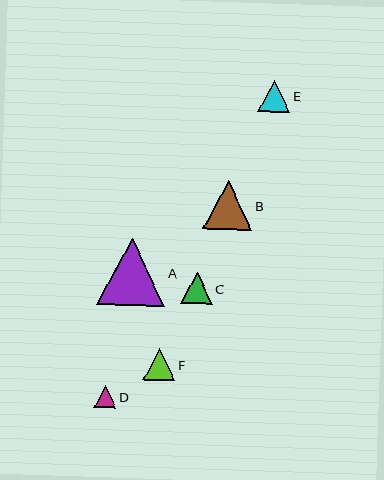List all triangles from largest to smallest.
From largest to smallest: A, B, F, E, C, D.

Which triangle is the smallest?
Triangle D is the smallest with a size of approximately 22 pixels.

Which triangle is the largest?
Triangle A is the largest with a size of approximately 67 pixels.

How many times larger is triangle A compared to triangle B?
Triangle A is approximately 1.4 times the size of triangle B.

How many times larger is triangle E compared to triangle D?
Triangle E is approximately 1.4 times the size of triangle D.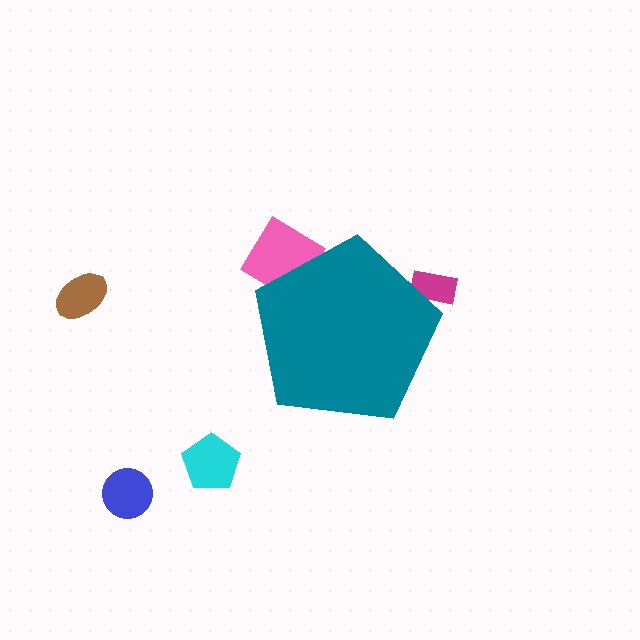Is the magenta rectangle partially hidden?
Yes, the magenta rectangle is partially hidden behind the teal pentagon.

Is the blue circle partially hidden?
No, the blue circle is fully visible.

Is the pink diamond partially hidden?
Yes, the pink diamond is partially hidden behind the teal pentagon.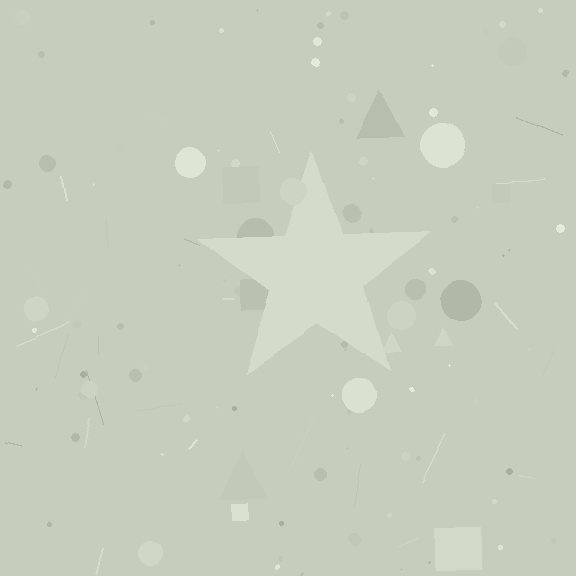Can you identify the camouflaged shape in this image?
The camouflaged shape is a star.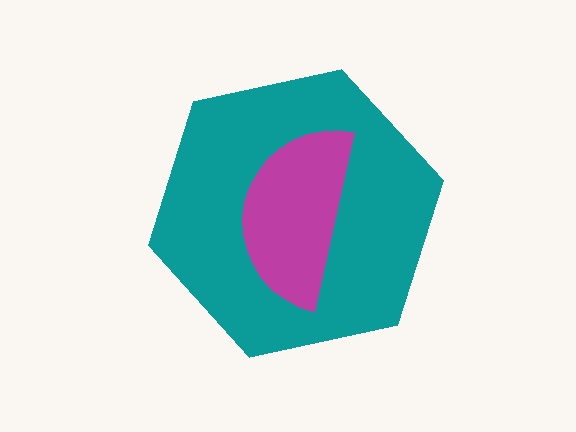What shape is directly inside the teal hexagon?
The magenta semicircle.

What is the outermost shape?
The teal hexagon.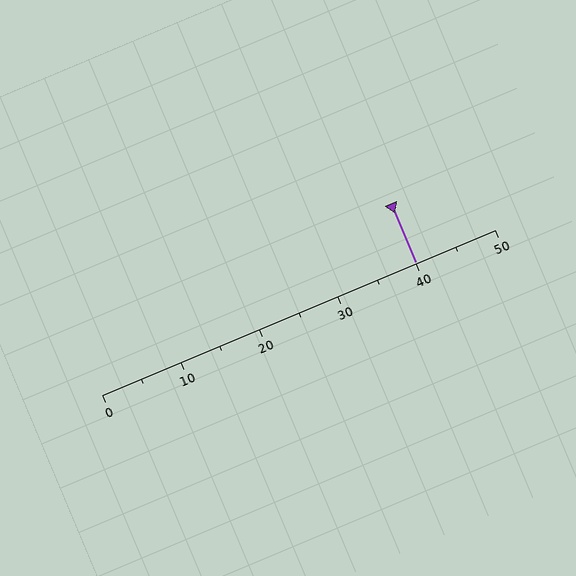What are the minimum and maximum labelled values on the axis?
The axis runs from 0 to 50.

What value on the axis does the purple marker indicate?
The marker indicates approximately 40.